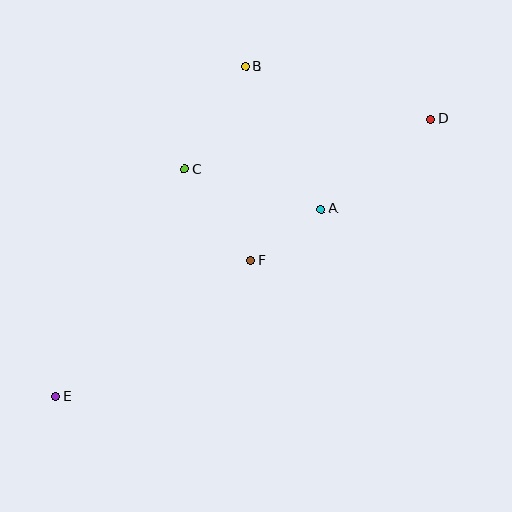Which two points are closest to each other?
Points A and F are closest to each other.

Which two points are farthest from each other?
Points D and E are farthest from each other.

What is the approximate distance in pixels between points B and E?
The distance between B and E is approximately 381 pixels.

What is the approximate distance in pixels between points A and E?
The distance between A and E is approximately 325 pixels.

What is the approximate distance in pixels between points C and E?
The distance between C and E is approximately 261 pixels.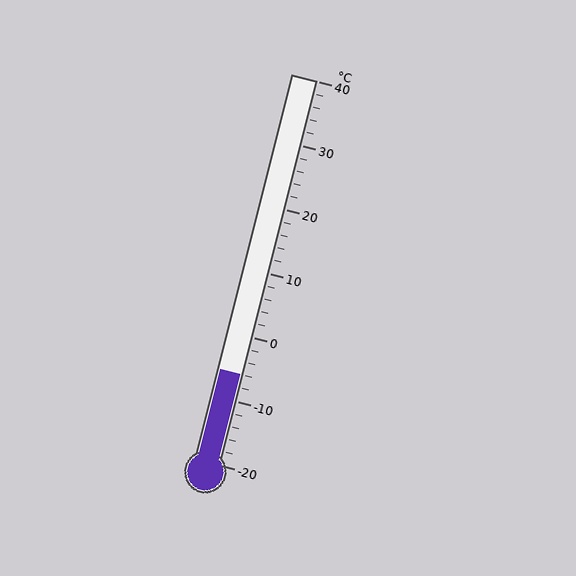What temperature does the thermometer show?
The thermometer shows approximately -6°C.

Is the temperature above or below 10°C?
The temperature is below 10°C.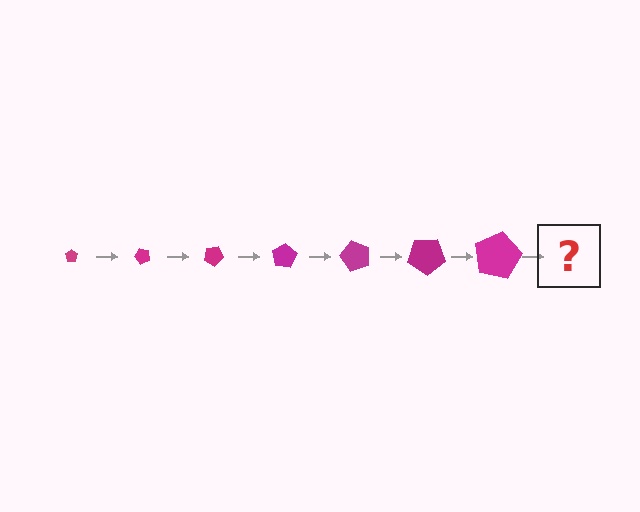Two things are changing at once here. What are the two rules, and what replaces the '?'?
The two rules are that the pentagon grows larger each step and it rotates 50 degrees each step. The '?' should be a pentagon, larger than the previous one and rotated 350 degrees from the start.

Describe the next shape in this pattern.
It should be a pentagon, larger than the previous one and rotated 350 degrees from the start.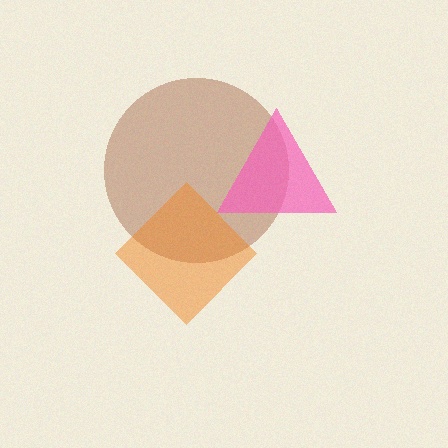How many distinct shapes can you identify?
There are 3 distinct shapes: a brown circle, a pink triangle, an orange diamond.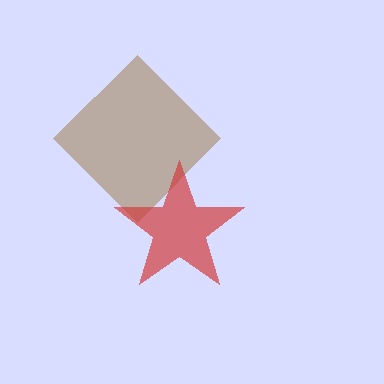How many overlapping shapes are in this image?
There are 2 overlapping shapes in the image.